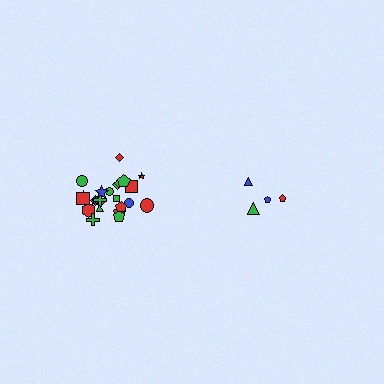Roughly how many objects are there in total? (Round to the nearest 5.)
Roughly 30 objects in total.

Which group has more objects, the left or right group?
The left group.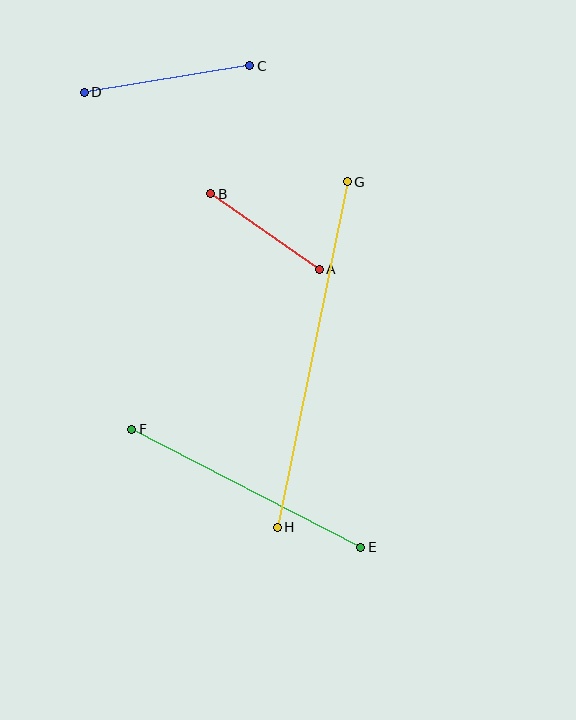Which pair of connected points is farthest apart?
Points G and H are farthest apart.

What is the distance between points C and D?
The distance is approximately 167 pixels.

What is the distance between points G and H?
The distance is approximately 352 pixels.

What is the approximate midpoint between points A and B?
The midpoint is at approximately (265, 232) pixels.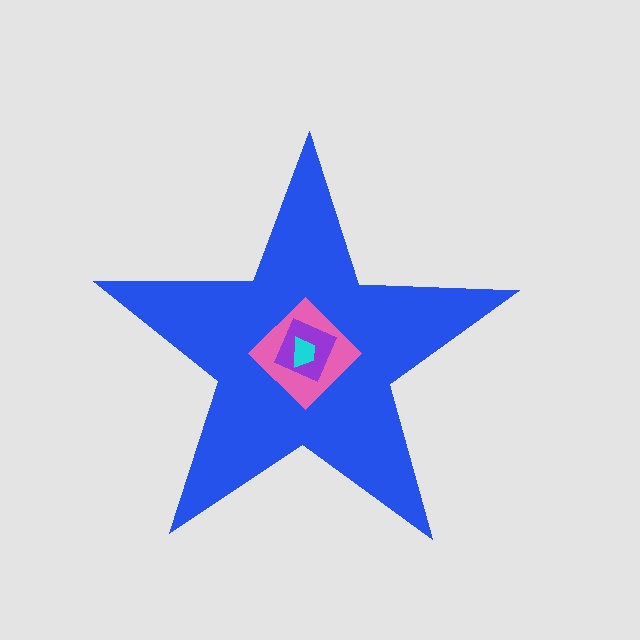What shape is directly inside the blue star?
The pink diamond.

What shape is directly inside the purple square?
The cyan trapezoid.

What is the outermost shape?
The blue star.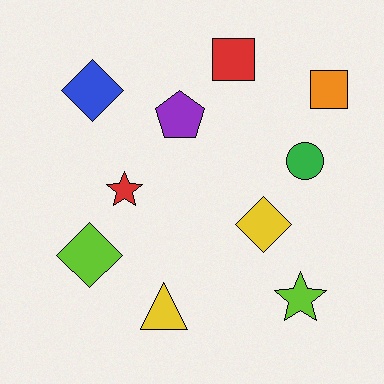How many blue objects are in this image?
There is 1 blue object.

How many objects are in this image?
There are 10 objects.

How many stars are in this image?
There are 2 stars.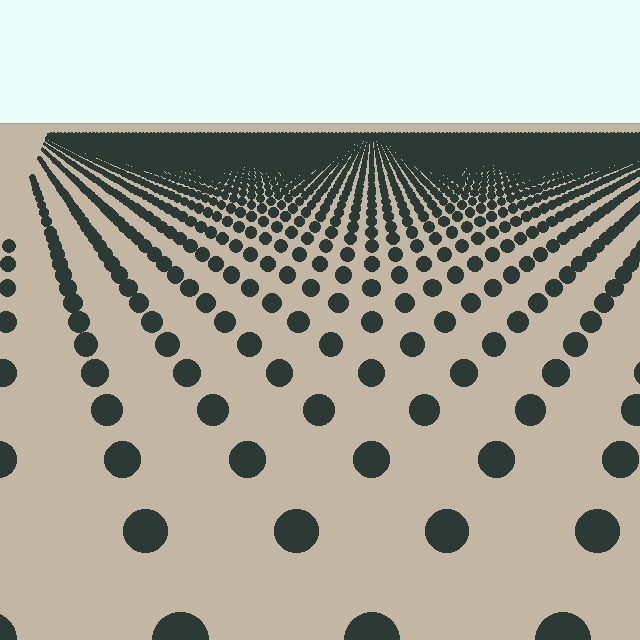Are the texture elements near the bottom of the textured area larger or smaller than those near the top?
Larger. Near the bottom, elements are closer to the viewer and appear at a bigger on-screen size.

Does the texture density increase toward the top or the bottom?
Density increases toward the top.